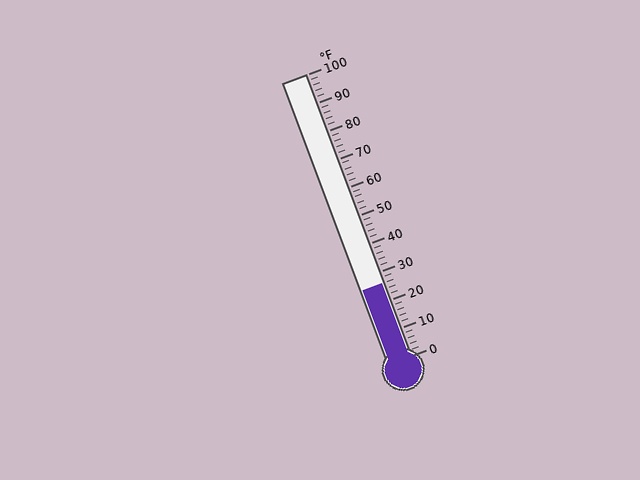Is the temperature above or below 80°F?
The temperature is below 80°F.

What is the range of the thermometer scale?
The thermometer scale ranges from 0°F to 100°F.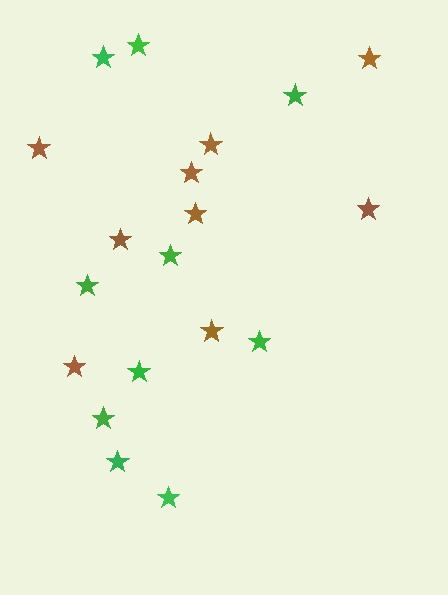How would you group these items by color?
There are 2 groups: one group of green stars (10) and one group of brown stars (9).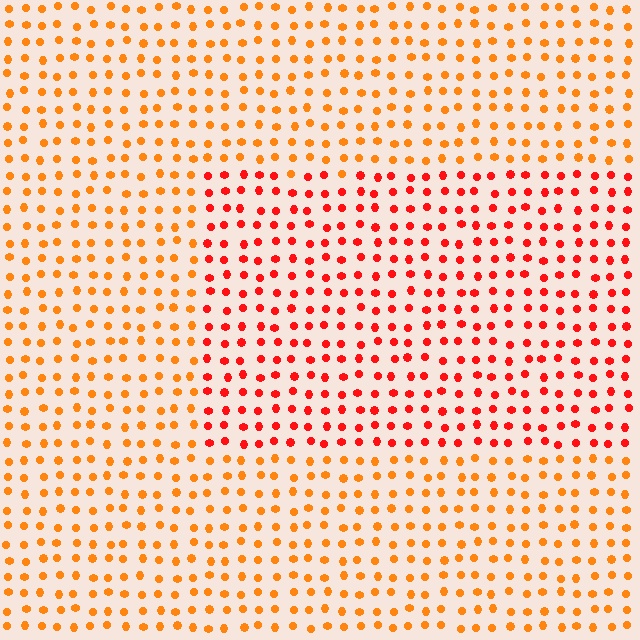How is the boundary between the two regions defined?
The boundary is defined purely by a slight shift in hue (about 31 degrees). Spacing, size, and orientation are identical on both sides.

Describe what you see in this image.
The image is filled with small orange elements in a uniform arrangement. A rectangle-shaped region is visible where the elements are tinted to a slightly different hue, forming a subtle color boundary.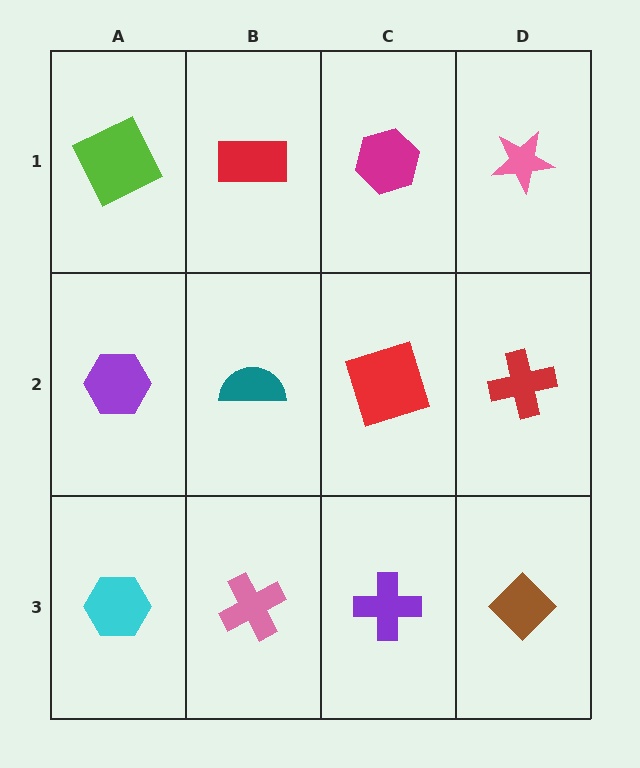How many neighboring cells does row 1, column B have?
3.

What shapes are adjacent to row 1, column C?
A red square (row 2, column C), a red rectangle (row 1, column B), a pink star (row 1, column D).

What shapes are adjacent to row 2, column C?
A magenta hexagon (row 1, column C), a purple cross (row 3, column C), a teal semicircle (row 2, column B), a red cross (row 2, column D).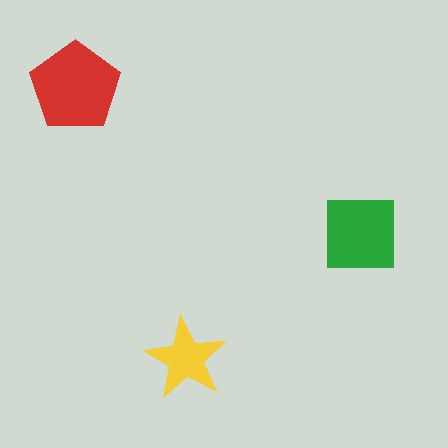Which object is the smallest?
The yellow star.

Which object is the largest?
The red pentagon.